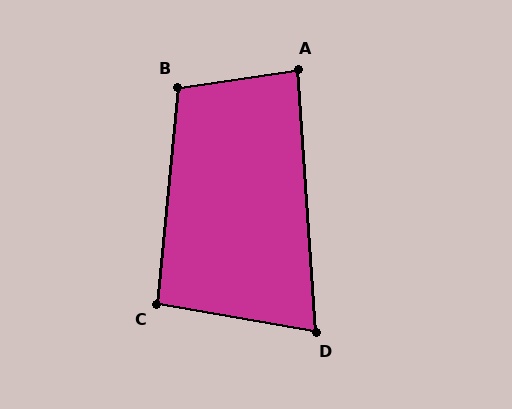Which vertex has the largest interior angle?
B, at approximately 104 degrees.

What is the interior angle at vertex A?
Approximately 86 degrees (approximately right).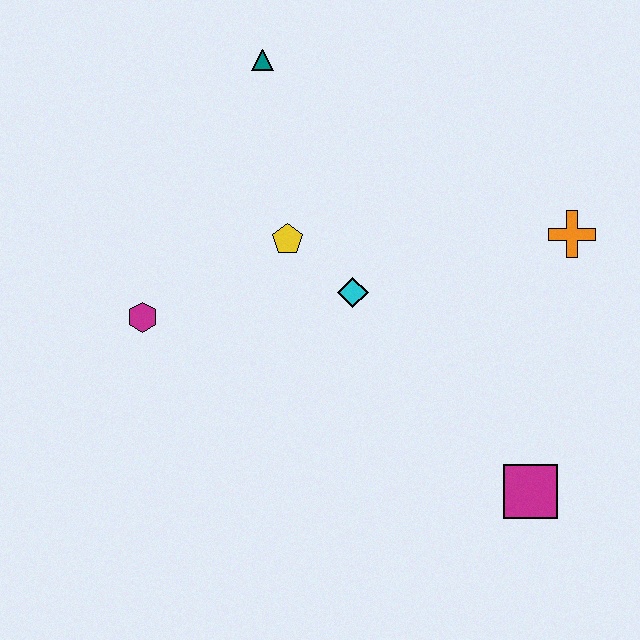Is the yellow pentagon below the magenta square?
No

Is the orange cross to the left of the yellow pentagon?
No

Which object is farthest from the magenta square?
The teal triangle is farthest from the magenta square.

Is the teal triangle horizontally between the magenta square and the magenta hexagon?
Yes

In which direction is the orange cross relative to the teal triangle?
The orange cross is to the right of the teal triangle.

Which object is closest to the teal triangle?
The yellow pentagon is closest to the teal triangle.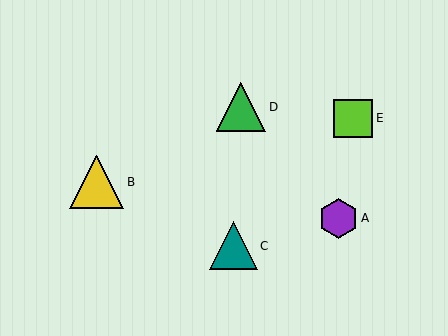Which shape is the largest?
The yellow triangle (labeled B) is the largest.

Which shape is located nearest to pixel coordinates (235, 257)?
The teal triangle (labeled C) at (233, 246) is nearest to that location.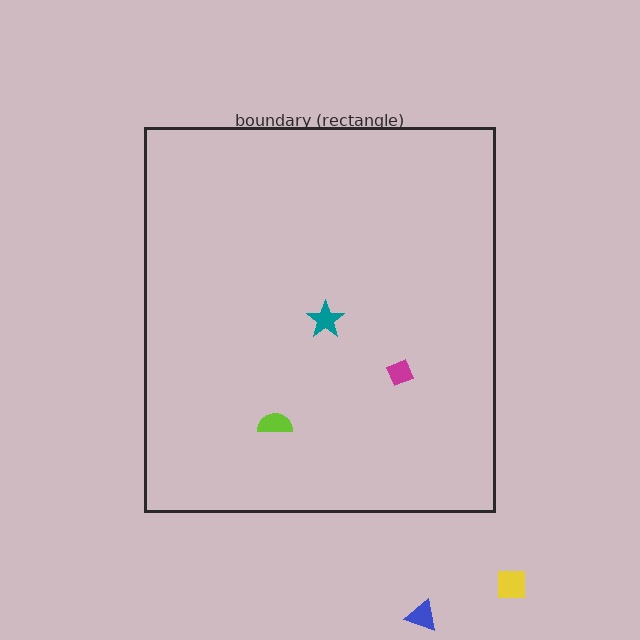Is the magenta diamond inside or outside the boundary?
Inside.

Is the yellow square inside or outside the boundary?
Outside.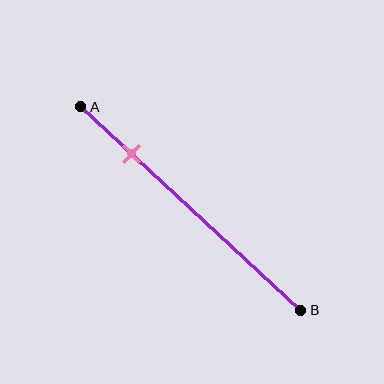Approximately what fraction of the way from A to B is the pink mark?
The pink mark is approximately 25% of the way from A to B.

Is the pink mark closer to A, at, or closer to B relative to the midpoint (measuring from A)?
The pink mark is closer to point A than the midpoint of segment AB.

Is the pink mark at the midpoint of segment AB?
No, the mark is at about 25% from A, not at the 50% midpoint.